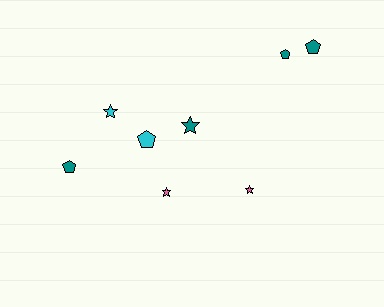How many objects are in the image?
There are 8 objects.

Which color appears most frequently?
Teal, with 4 objects.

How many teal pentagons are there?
There are 3 teal pentagons.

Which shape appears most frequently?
Pentagon, with 4 objects.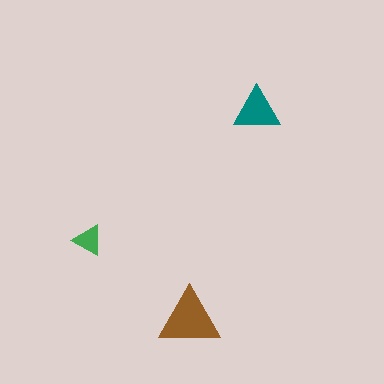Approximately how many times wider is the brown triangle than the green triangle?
About 2 times wider.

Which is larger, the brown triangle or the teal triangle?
The brown one.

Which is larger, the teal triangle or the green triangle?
The teal one.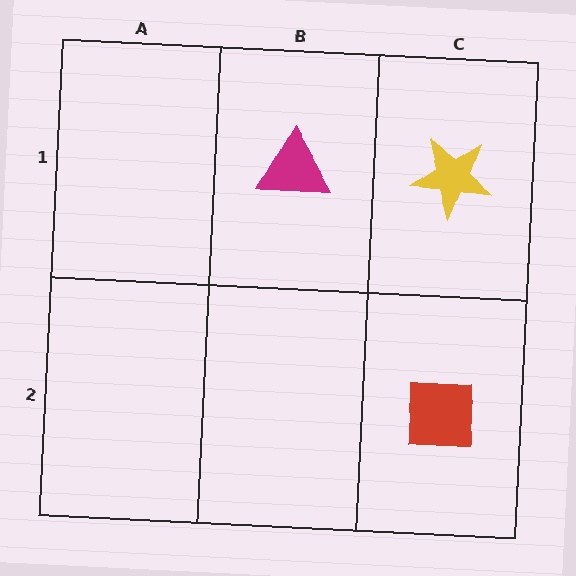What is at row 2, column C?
A red square.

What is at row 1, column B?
A magenta triangle.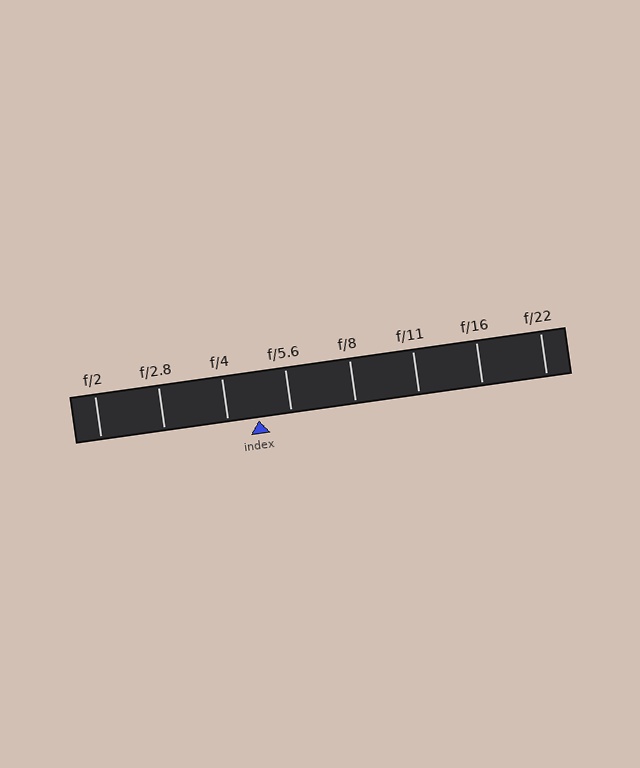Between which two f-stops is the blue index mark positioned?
The index mark is between f/4 and f/5.6.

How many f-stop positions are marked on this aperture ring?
There are 8 f-stop positions marked.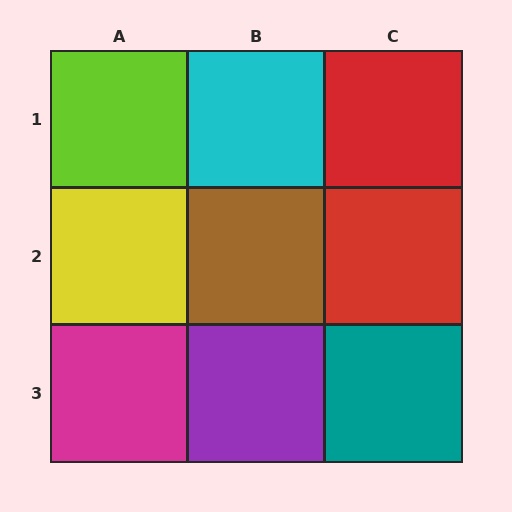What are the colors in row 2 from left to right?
Yellow, brown, red.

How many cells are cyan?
1 cell is cyan.